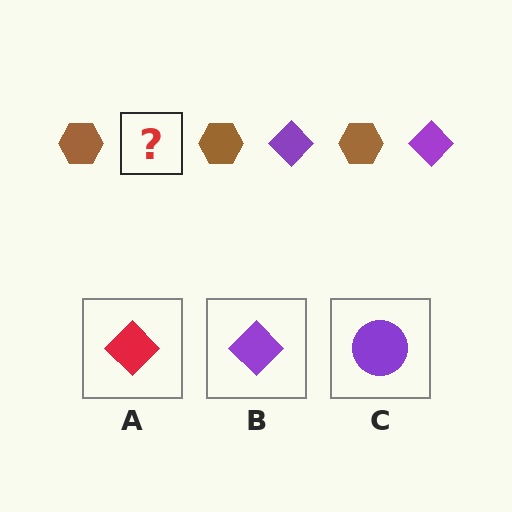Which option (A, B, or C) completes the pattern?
B.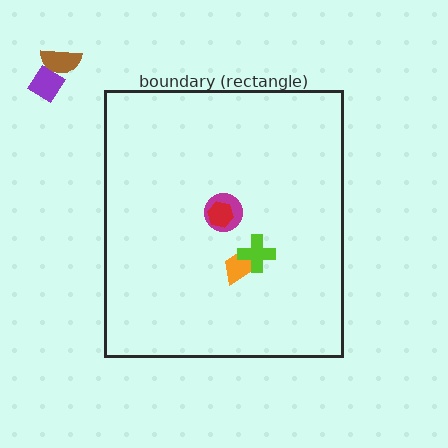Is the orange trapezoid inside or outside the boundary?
Inside.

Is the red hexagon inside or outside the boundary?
Inside.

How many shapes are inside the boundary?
4 inside, 2 outside.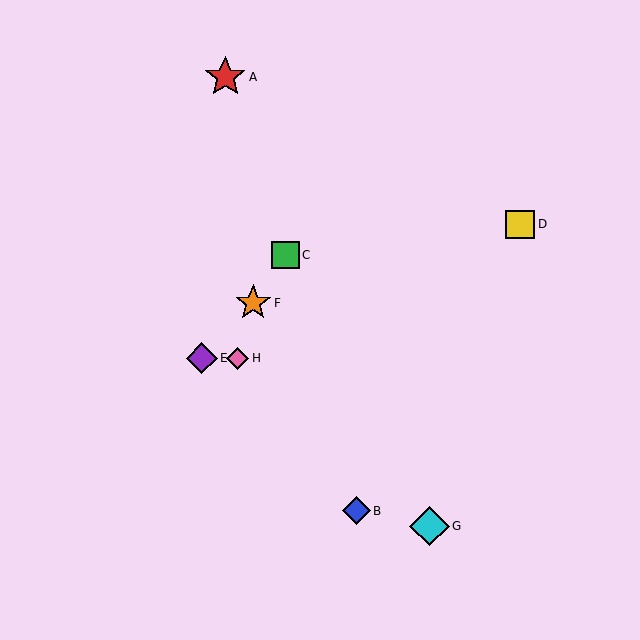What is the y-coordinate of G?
Object G is at y≈526.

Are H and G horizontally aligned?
No, H is at y≈358 and G is at y≈526.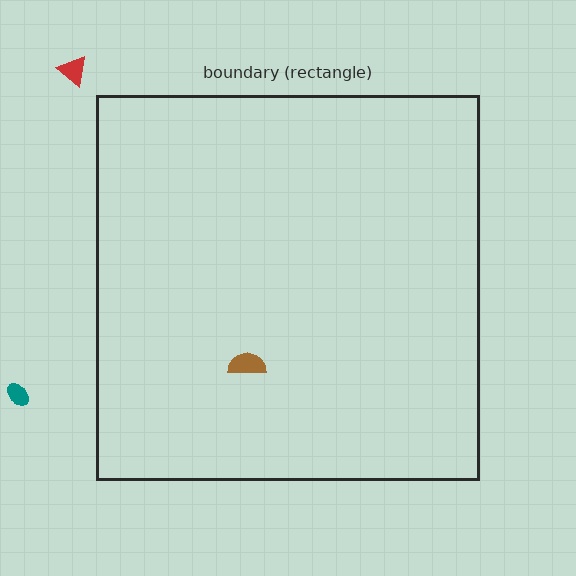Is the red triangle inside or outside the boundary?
Outside.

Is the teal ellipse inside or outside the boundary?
Outside.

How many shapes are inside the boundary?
1 inside, 2 outside.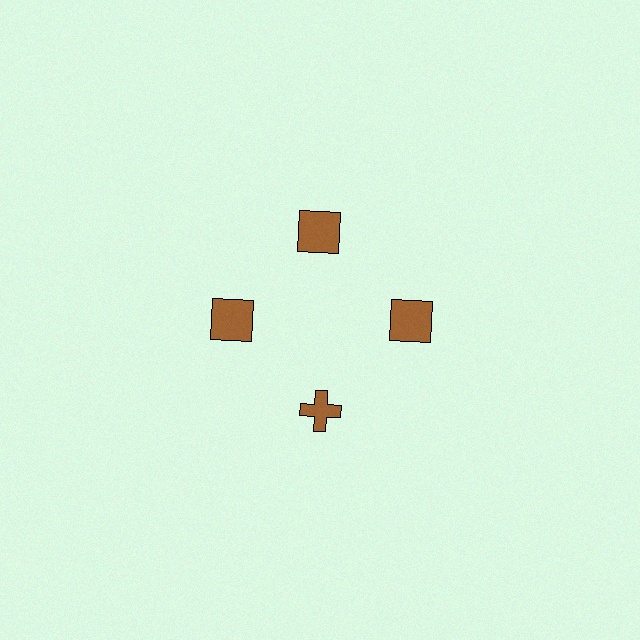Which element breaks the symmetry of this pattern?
The brown cross at roughly the 6 o'clock position breaks the symmetry. All other shapes are brown squares.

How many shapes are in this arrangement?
There are 4 shapes arranged in a ring pattern.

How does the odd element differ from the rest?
It has a different shape: cross instead of square.